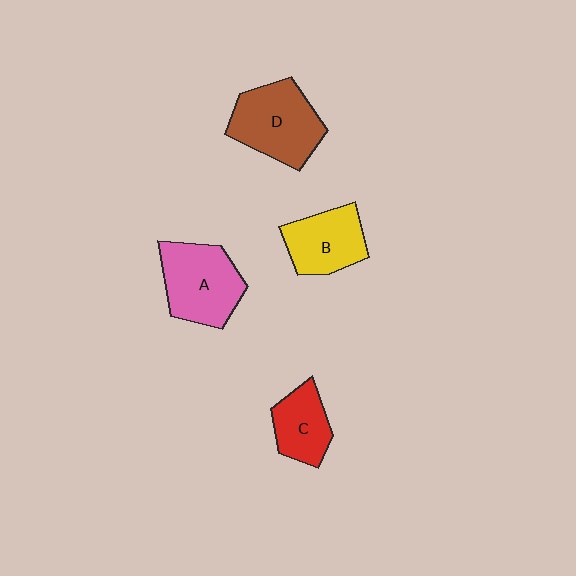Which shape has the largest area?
Shape D (brown).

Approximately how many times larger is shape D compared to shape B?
Approximately 1.3 times.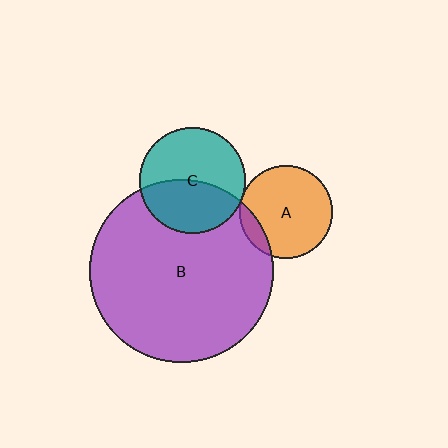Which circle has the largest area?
Circle B (purple).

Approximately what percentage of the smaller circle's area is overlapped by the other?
Approximately 5%.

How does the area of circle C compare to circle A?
Approximately 1.3 times.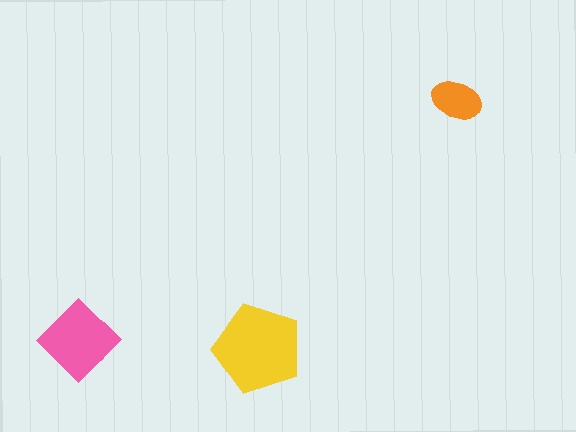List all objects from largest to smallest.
The yellow pentagon, the pink diamond, the orange ellipse.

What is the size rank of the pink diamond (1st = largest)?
2nd.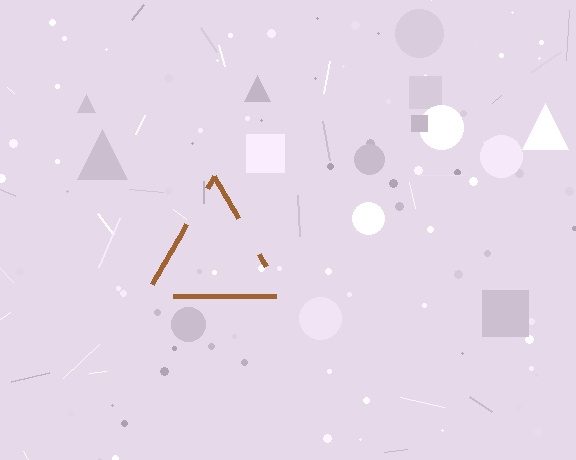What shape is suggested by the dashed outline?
The dashed outline suggests a triangle.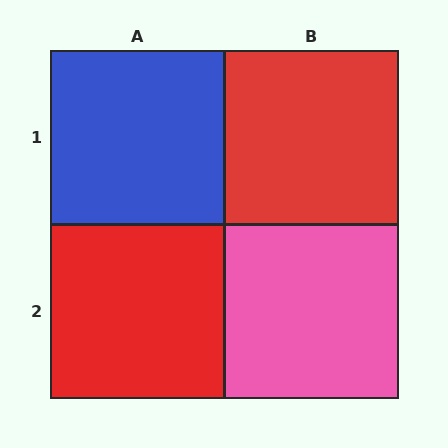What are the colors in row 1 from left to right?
Blue, red.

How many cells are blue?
1 cell is blue.